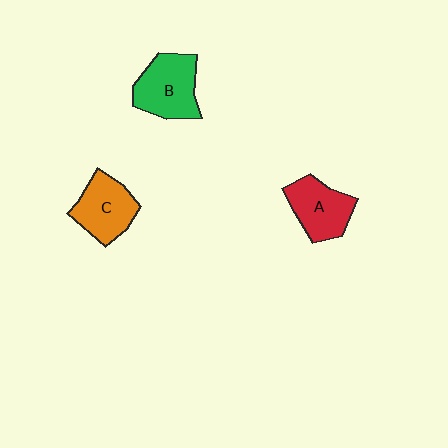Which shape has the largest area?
Shape B (green).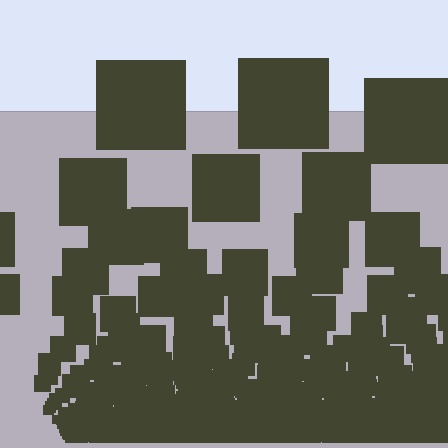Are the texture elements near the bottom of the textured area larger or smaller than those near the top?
Smaller. The gradient is inverted — elements near the bottom are smaller and denser.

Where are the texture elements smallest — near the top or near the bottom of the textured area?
Near the bottom.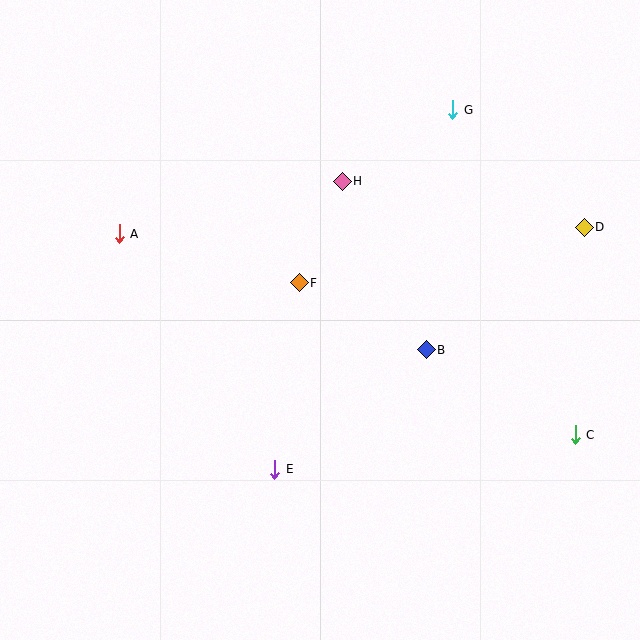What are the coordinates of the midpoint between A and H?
The midpoint between A and H is at (231, 208).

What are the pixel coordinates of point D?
Point D is at (584, 227).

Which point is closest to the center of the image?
Point F at (299, 283) is closest to the center.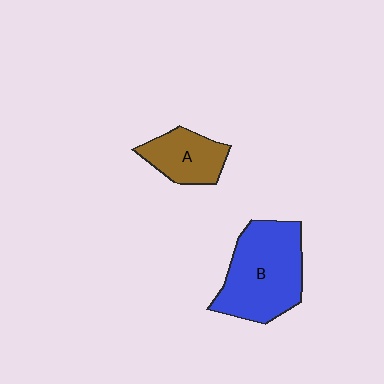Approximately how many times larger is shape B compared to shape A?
Approximately 1.9 times.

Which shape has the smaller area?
Shape A (brown).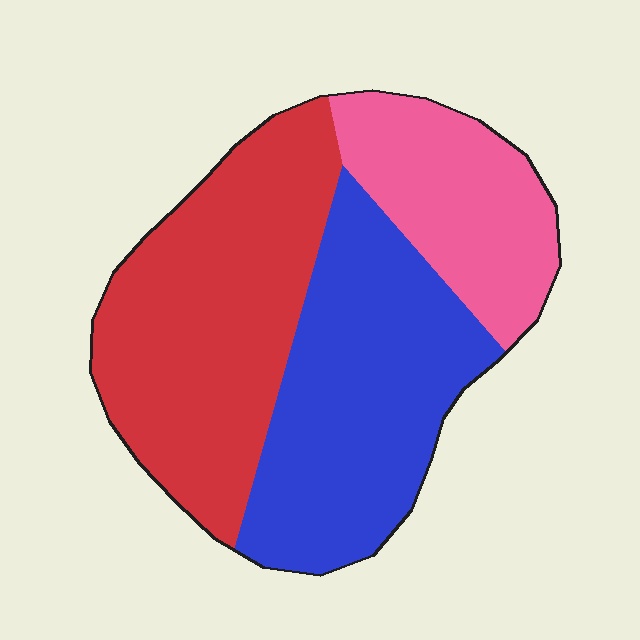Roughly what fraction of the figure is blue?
Blue takes up between a quarter and a half of the figure.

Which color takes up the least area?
Pink, at roughly 20%.